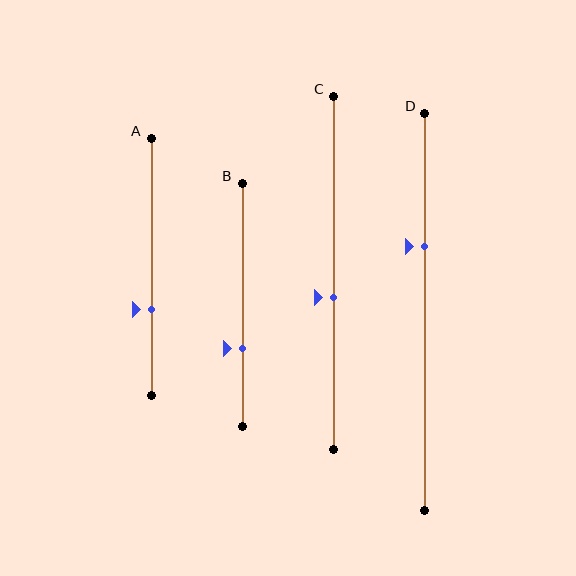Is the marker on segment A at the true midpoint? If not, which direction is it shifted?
No, the marker on segment A is shifted downward by about 17% of the segment length.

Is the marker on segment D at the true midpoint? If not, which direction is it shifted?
No, the marker on segment D is shifted upward by about 16% of the segment length.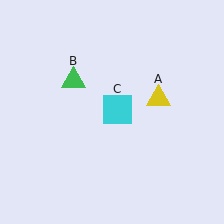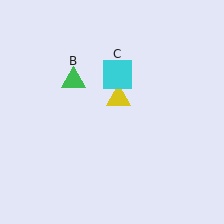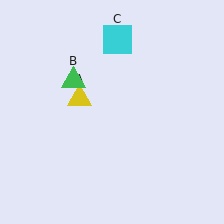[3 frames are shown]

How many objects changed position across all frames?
2 objects changed position: yellow triangle (object A), cyan square (object C).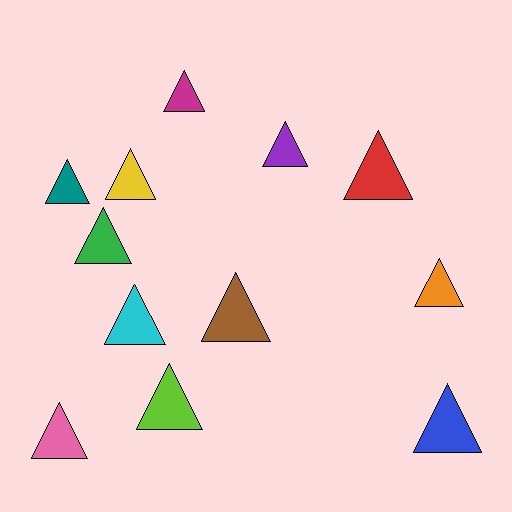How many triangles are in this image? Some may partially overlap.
There are 12 triangles.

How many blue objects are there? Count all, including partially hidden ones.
There is 1 blue object.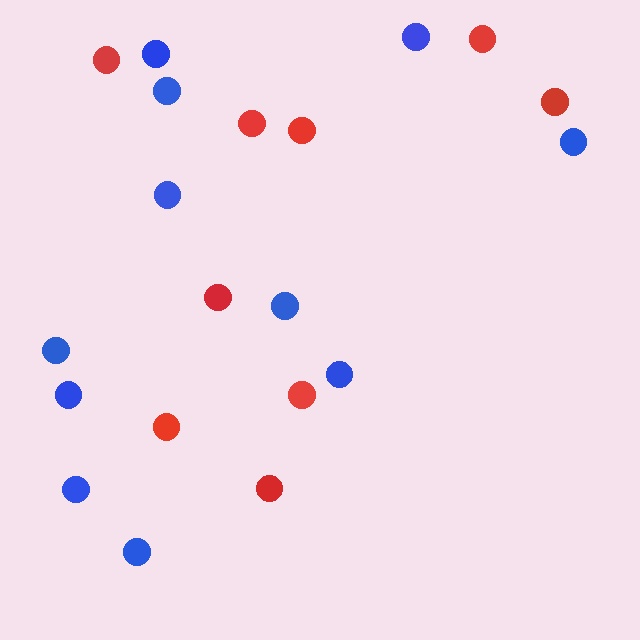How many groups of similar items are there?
There are 2 groups: one group of red circles (9) and one group of blue circles (11).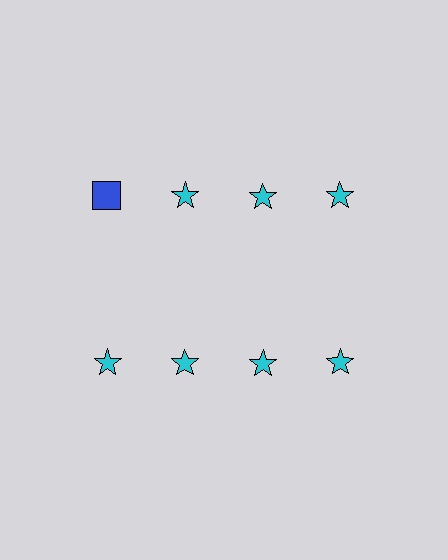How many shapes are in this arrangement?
There are 8 shapes arranged in a grid pattern.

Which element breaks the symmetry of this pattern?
The blue square in the top row, leftmost column breaks the symmetry. All other shapes are cyan stars.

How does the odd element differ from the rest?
It differs in both color (blue instead of cyan) and shape (square instead of star).